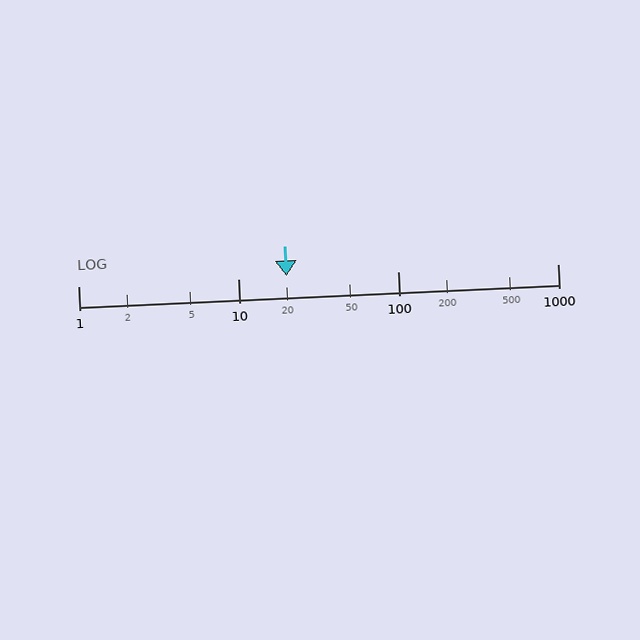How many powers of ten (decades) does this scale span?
The scale spans 3 decades, from 1 to 1000.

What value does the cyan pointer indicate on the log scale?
The pointer indicates approximately 20.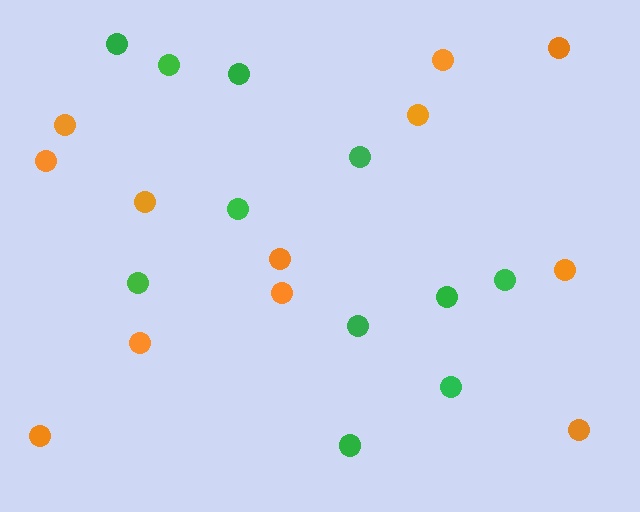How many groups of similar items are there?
There are 2 groups: one group of orange circles (12) and one group of green circles (11).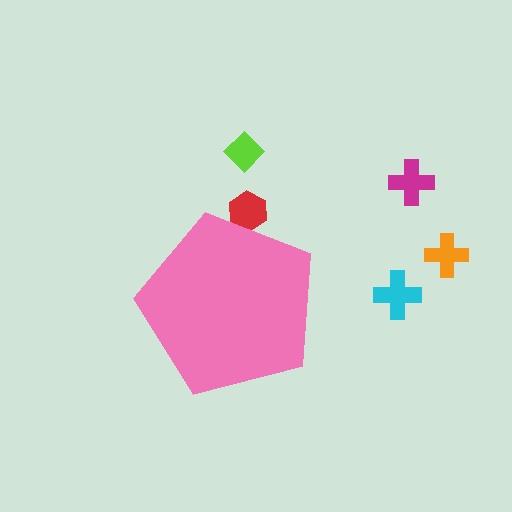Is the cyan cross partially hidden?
No, the cyan cross is fully visible.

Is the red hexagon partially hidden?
Yes, the red hexagon is partially hidden behind the pink pentagon.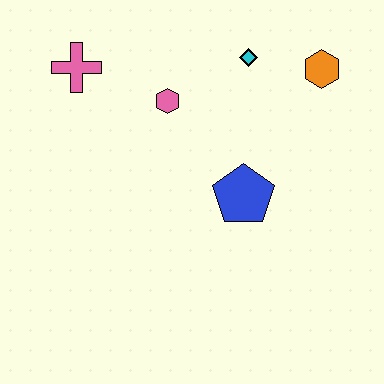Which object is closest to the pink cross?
The pink hexagon is closest to the pink cross.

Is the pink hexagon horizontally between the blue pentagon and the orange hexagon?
No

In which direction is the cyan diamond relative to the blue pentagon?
The cyan diamond is above the blue pentagon.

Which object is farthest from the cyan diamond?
The pink cross is farthest from the cyan diamond.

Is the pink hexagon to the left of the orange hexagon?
Yes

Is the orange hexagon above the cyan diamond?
No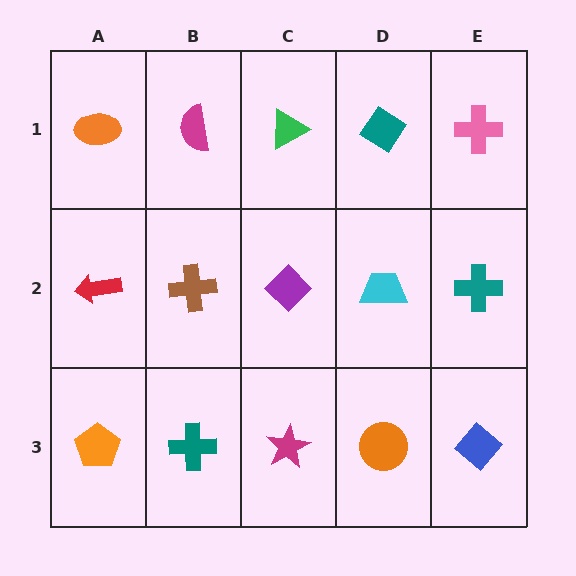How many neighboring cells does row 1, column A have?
2.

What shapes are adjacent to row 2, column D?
A teal diamond (row 1, column D), an orange circle (row 3, column D), a purple diamond (row 2, column C), a teal cross (row 2, column E).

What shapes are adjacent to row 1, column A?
A red arrow (row 2, column A), a magenta semicircle (row 1, column B).